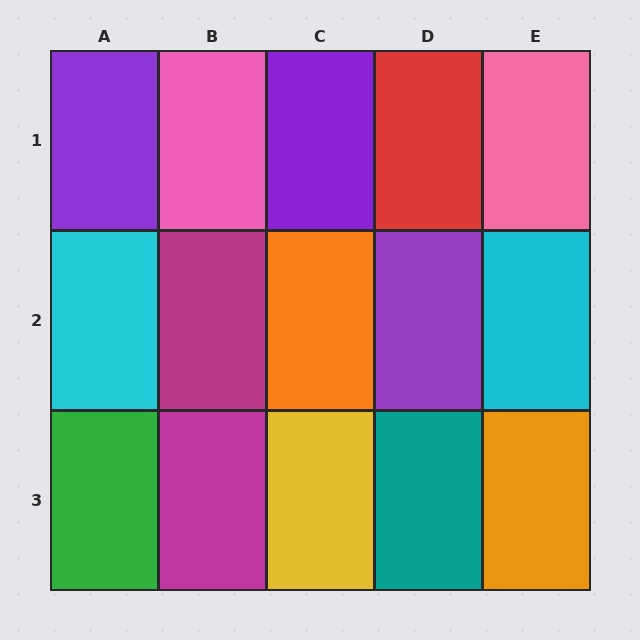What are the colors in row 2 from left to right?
Cyan, magenta, orange, purple, cyan.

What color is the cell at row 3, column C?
Yellow.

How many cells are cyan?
2 cells are cyan.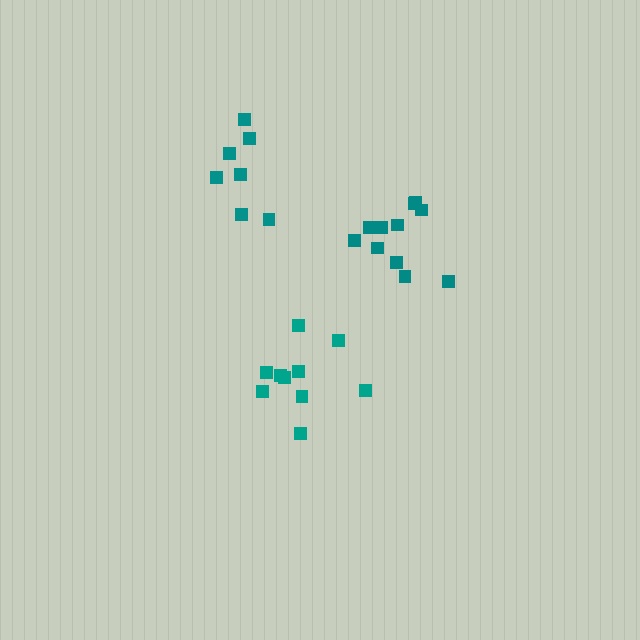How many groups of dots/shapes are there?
There are 3 groups.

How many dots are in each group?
Group 1: 10 dots, Group 2: 11 dots, Group 3: 7 dots (28 total).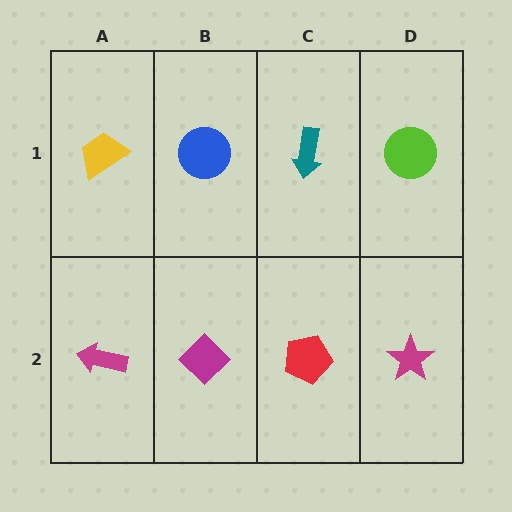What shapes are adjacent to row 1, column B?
A magenta diamond (row 2, column B), a yellow trapezoid (row 1, column A), a teal arrow (row 1, column C).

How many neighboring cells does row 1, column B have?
3.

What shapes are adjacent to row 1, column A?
A magenta arrow (row 2, column A), a blue circle (row 1, column B).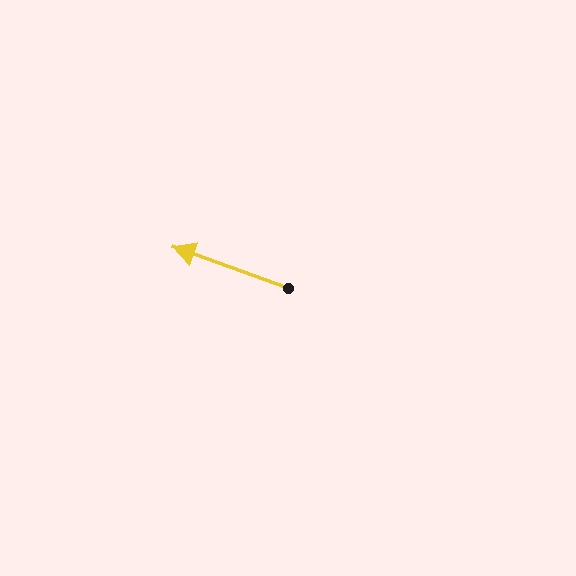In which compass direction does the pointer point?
West.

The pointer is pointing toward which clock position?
Roughly 10 o'clock.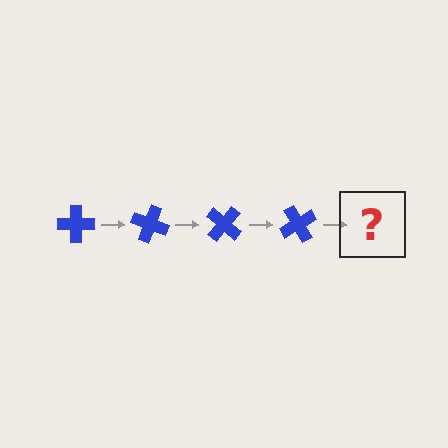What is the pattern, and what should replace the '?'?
The pattern is that the cross rotates 20 degrees each step. The '?' should be a blue cross rotated 80 degrees.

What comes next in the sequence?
The next element should be a blue cross rotated 80 degrees.